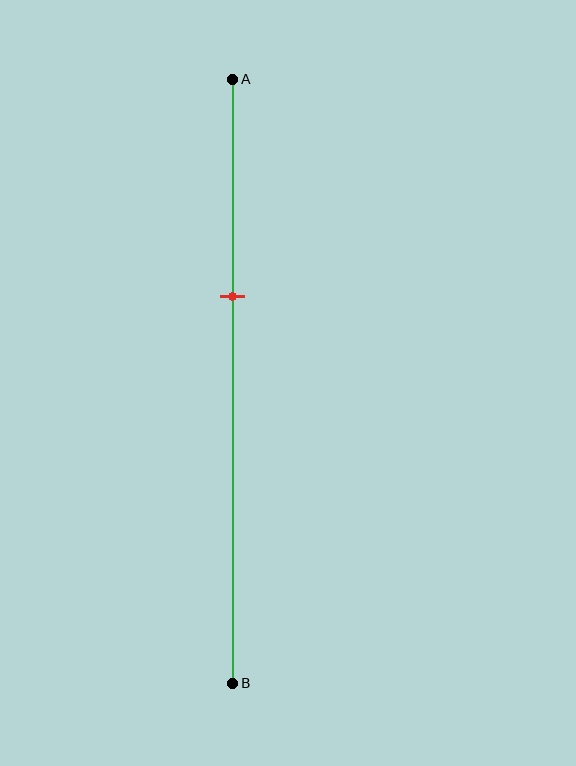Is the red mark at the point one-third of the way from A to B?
Yes, the mark is approximately at the one-third point.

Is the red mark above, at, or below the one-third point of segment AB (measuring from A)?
The red mark is approximately at the one-third point of segment AB.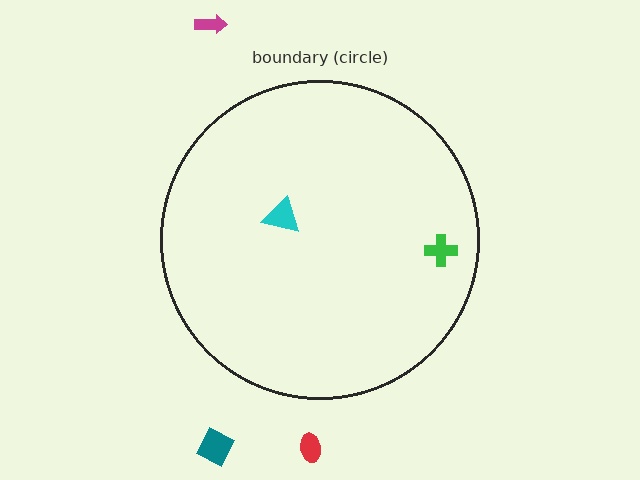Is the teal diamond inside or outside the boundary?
Outside.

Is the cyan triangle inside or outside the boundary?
Inside.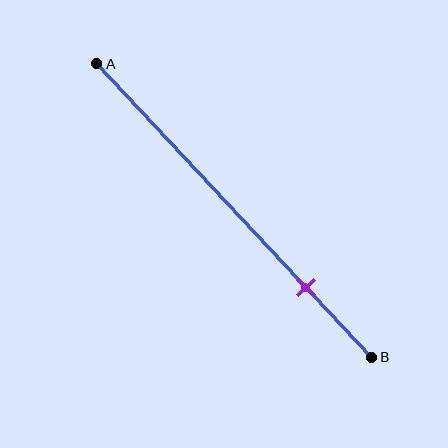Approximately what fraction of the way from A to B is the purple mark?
The purple mark is approximately 75% of the way from A to B.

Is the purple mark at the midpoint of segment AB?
No, the mark is at about 75% from A, not at the 50% midpoint.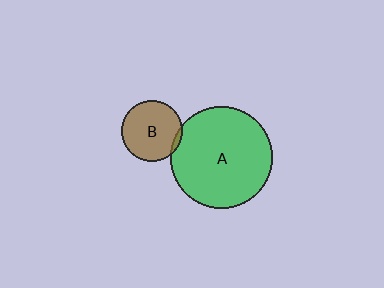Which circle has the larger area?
Circle A (green).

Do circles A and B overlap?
Yes.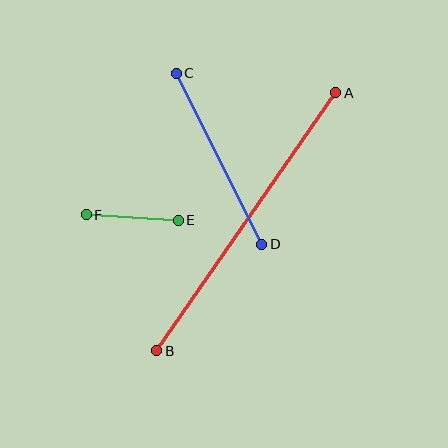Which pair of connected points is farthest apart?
Points A and B are farthest apart.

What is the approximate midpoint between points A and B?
The midpoint is at approximately (246, 222) pixels.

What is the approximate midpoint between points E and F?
The midpoint is at approximately (132, 217) pixels.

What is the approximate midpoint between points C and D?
The midpoint is at approximately (219, 159) pixels.